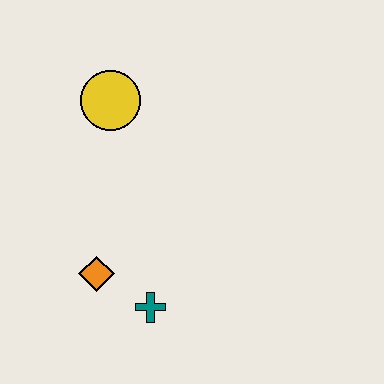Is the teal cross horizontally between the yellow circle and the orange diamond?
No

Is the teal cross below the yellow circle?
Yes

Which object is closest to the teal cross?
The orange diamond is closest to the teal cross.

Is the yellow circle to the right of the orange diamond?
Yes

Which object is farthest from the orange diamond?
The yellow circle is farthest from the orange diamond.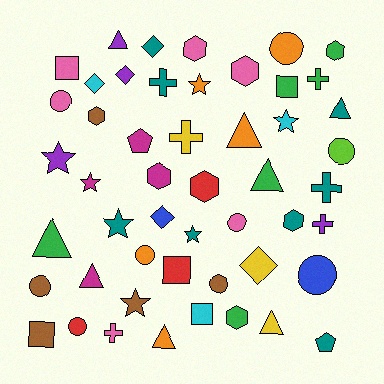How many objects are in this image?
There are 50 objects.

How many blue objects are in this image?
There are 2 blue objects.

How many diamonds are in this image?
There are 5 diamonds.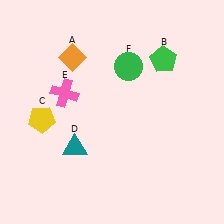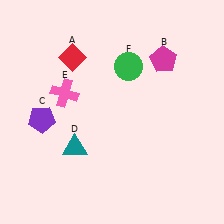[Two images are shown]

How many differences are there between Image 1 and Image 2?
There are 3 differences between the two images.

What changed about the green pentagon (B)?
In Image 1, B is green. In Image 2, it changed to magenta.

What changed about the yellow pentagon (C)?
In Image 1, C is yellow. In Image 2, it changed to purple.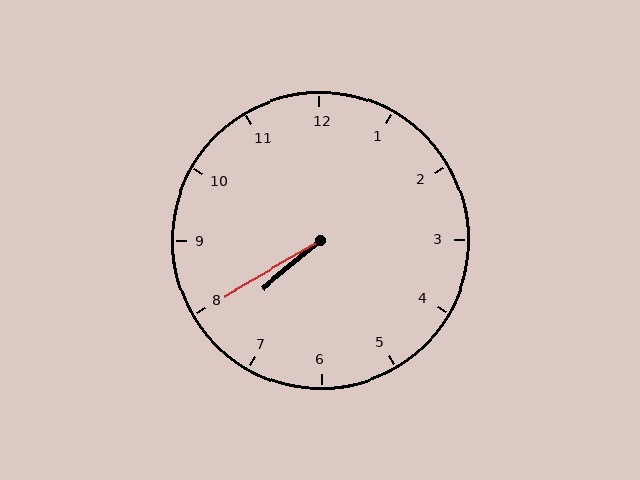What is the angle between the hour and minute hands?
Approximately 10 degrees.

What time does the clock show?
7:40.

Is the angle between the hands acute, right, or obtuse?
It is acute.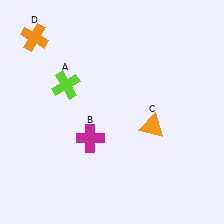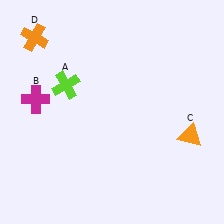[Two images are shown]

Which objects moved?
The objects that moved are: the magenta cross (B), the orange triangle (C).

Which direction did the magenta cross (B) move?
The magenta cross (B) moved left.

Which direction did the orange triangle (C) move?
The orange triangle (C) moved right.